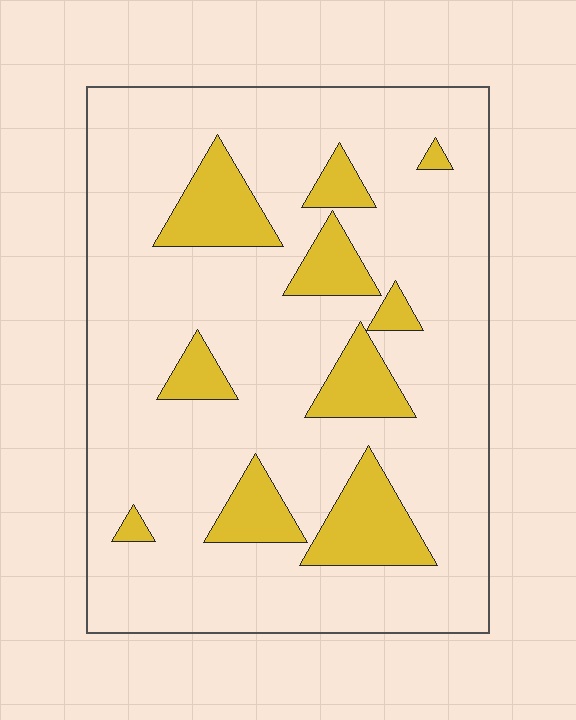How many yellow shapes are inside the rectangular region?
10.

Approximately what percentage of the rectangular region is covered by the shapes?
Approximately 20%.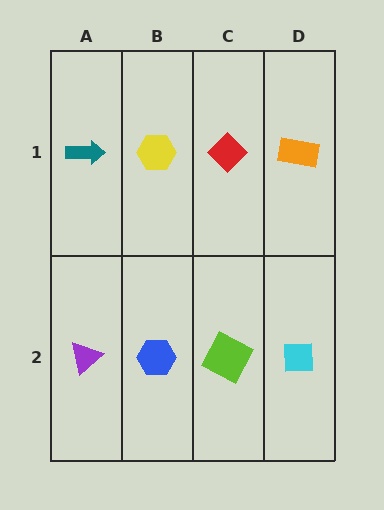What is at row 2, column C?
A lime square.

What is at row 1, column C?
A red diamond.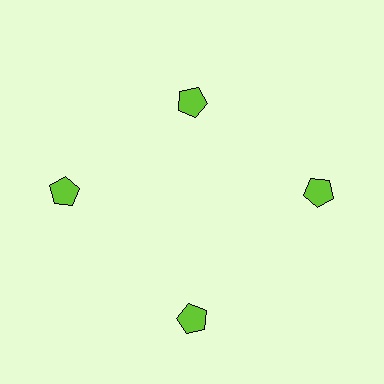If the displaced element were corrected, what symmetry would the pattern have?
It would have 4-fold rotational symmetry — the pattern would map onto itself every 90 degrees.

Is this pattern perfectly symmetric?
No. The 4 lime pentagons are arranged in a ring, but one element near the 12 o'clock position is pulled inward toward the center, breaking the 4-fold rotational symmetry.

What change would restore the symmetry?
The symmetry would be restored by moving it outward, back onto the ring so that all 4 pentagons sit at equal angles and equal distance from the center.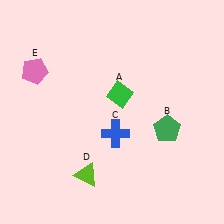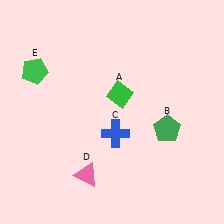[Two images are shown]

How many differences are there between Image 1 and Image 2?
There are 2 differences between the two images.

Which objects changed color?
D changed from lime to pink. E changed from pink to green.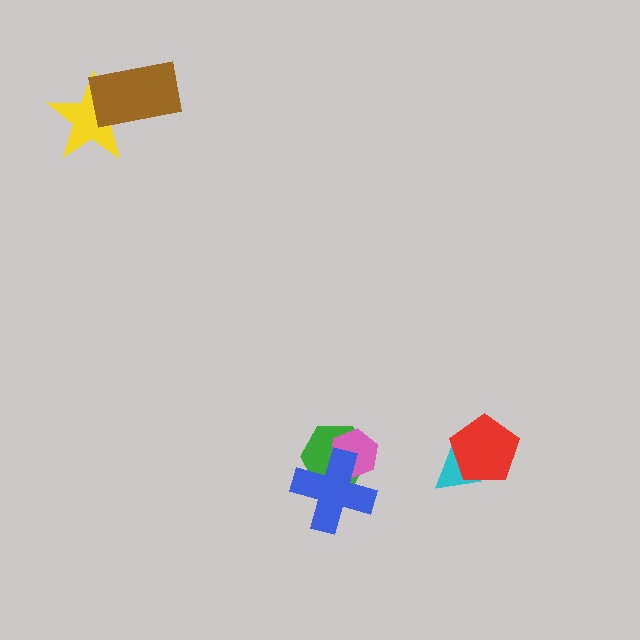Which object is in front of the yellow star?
The brown rectangle is in front of the yellow star.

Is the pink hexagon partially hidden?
Yes, it is partially covered by another shape.